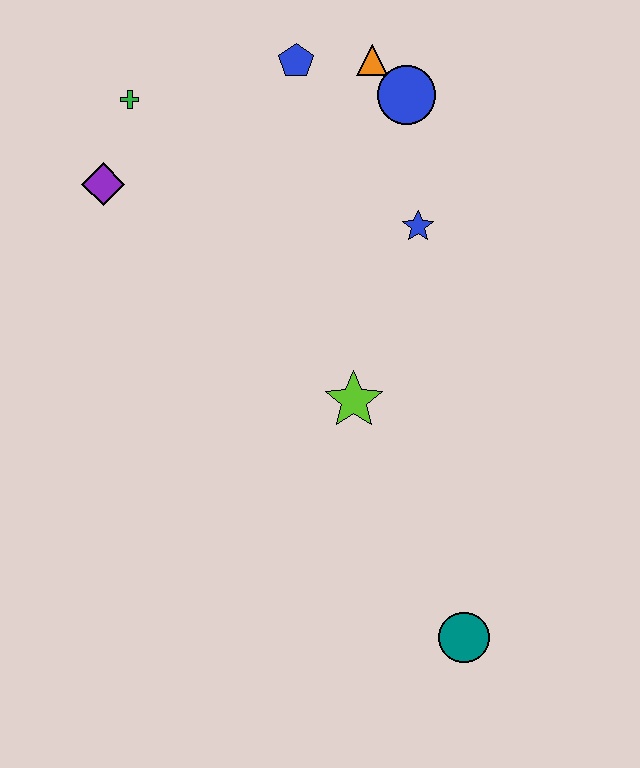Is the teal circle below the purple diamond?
Yes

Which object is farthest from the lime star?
The green cross is farthest from the lime star.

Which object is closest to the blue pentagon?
The orange triangle is closest to the blue pentagon.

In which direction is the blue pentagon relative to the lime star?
The blue pentagon is above the lime star.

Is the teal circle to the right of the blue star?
Yes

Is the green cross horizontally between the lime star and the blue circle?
No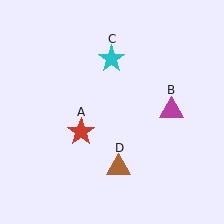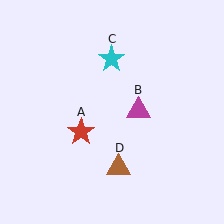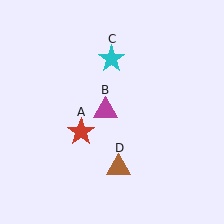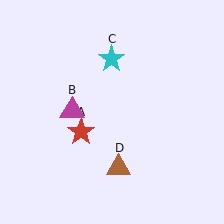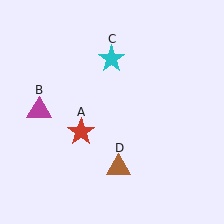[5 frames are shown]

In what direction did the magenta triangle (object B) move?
The magenta triangle (object B) moved left.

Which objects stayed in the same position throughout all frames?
Red star (object A) and cyan star (object C) and brown triangle (object D) remained stationary.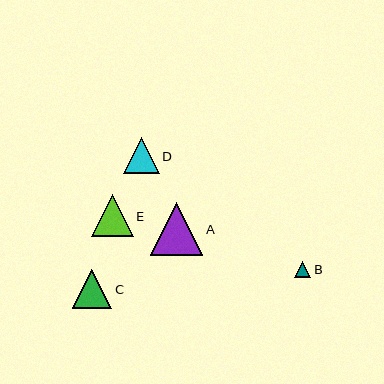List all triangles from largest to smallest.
From largest to smallest: A, E, C, D, B.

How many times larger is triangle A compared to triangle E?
Triangle A is approximately 1.2 times the size of triangle E.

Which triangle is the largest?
Triangle A is the largest with a size of approximately 52 pixels.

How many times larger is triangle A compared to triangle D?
Triangle A is approximately 1.5 times the size of triangle D.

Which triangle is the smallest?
Triangle B is the smallest with a size of approximately 16 pixels.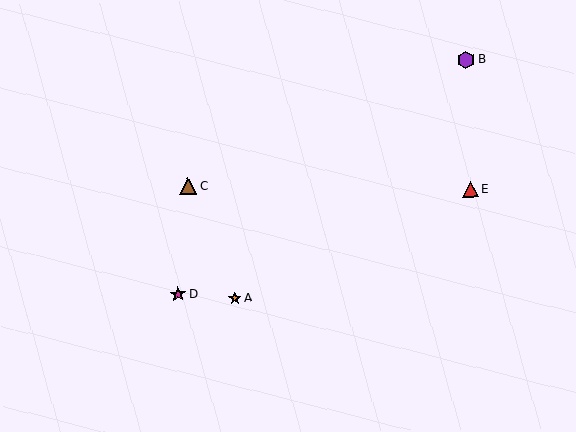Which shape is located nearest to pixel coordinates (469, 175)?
The red triangle (labeled E) at (470, 189) is nearest to that location.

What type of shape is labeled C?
Shape C is a brown triangle.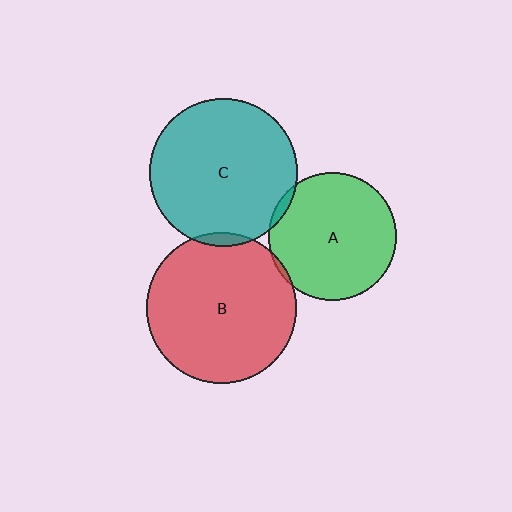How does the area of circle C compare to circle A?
Approximately 1.3 times.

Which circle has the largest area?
Circle B (red).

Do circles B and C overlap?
Yes.